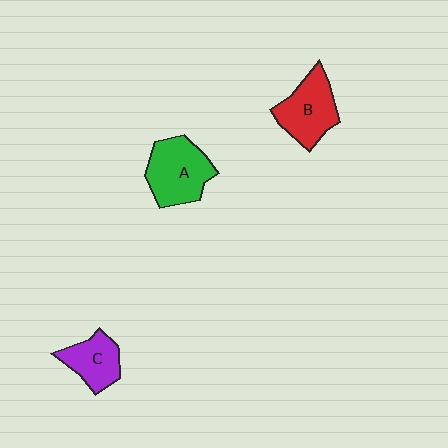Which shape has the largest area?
Shape A (green).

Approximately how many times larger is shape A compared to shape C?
Approximately 1.5 times.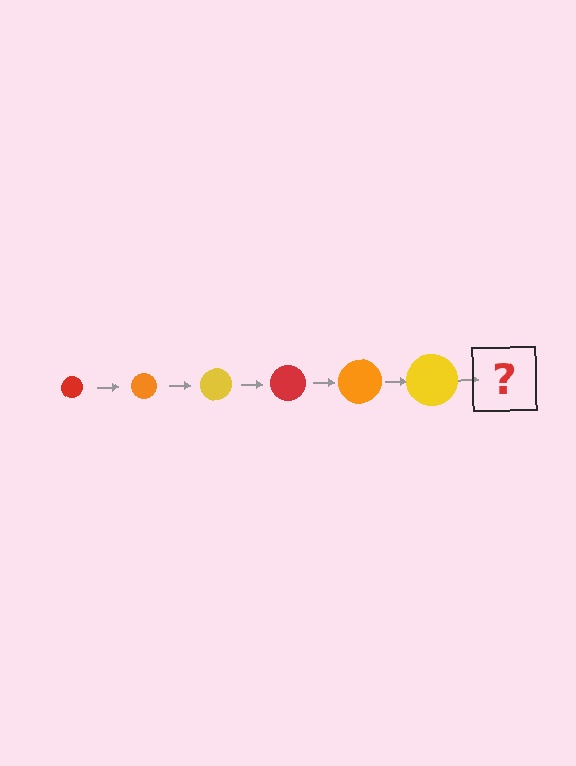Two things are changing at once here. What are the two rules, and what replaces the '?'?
The two rules are that the circle grows larger each step and the color cycles through red, orange, and yellow. The '?' should be a red circle, larger than the previous one.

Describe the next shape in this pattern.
It should be a red circle, larger than the previous one.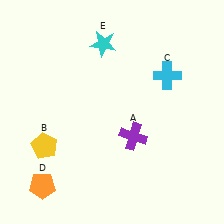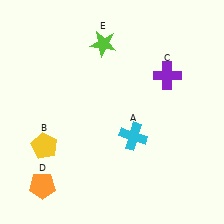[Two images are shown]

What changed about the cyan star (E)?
In Image 1, E is cyan. In Image 2, it changed to lime.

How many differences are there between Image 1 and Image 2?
There are 3 differences between the two images.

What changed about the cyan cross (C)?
In Image 1, C is cyan. In Image 2, it changed to purple.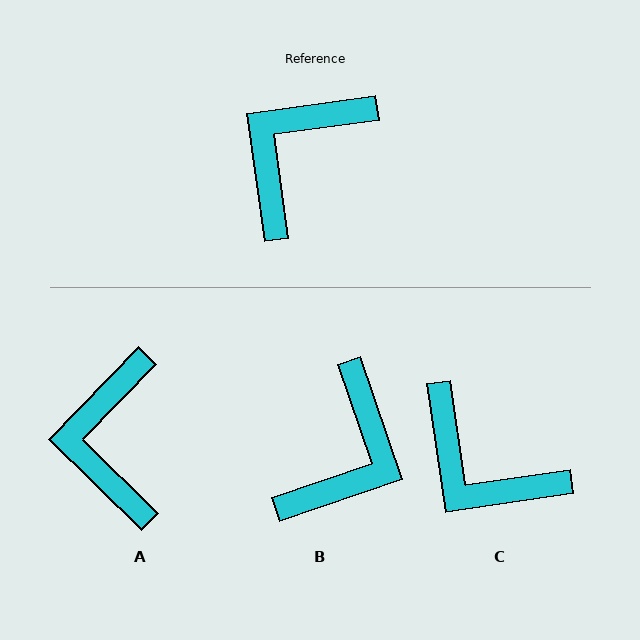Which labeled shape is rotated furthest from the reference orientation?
B, about 169 degrees away.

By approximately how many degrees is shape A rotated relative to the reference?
Approximately 38 degrees counter-clockwise.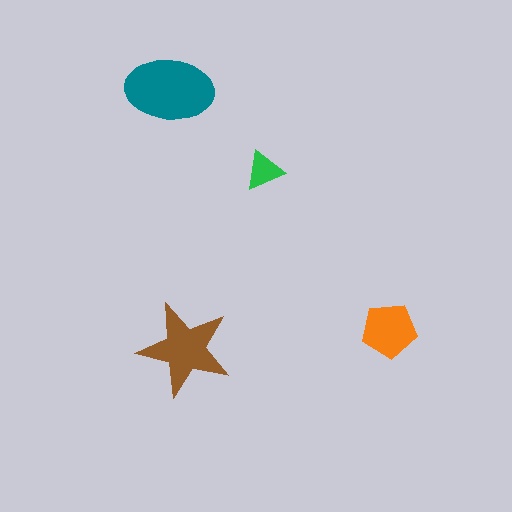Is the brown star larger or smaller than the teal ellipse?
Smaller.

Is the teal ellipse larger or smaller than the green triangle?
Larger.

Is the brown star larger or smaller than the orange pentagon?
Larger.